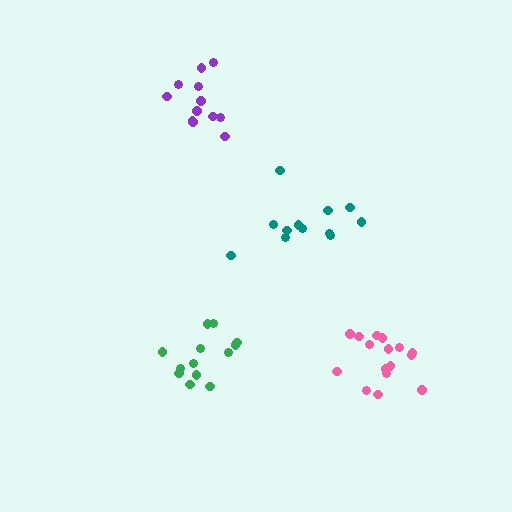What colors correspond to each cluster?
The clusters are colored: green, purple, pink, teal.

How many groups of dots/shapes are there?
There are 4 groups.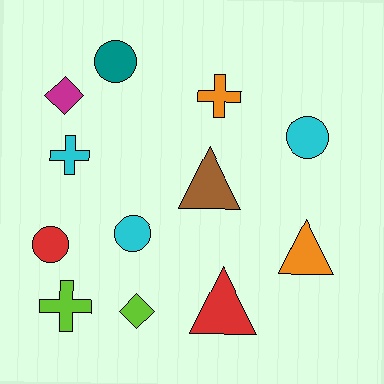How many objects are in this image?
There are 12 objects.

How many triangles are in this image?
There are 3 triangles.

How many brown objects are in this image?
There is 1 brown object.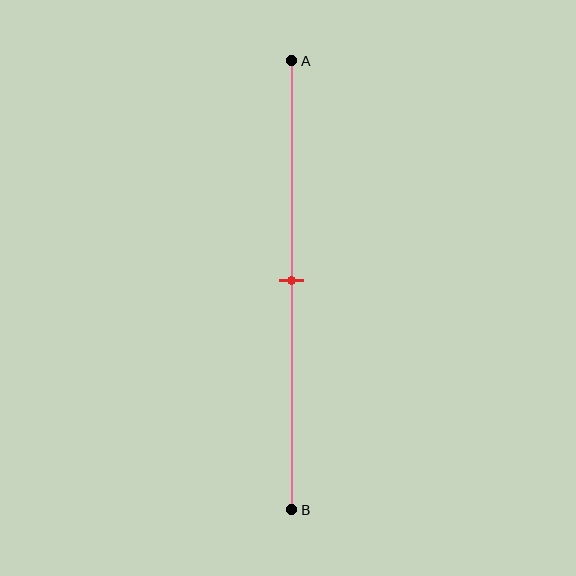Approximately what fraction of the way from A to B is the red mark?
The red mark is approximately 50% of the way from A to B.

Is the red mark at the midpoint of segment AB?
Yes, the mark is approximately at the midpoint.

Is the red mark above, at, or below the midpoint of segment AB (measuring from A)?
The red mark is approximately at the midpoint of segment AB.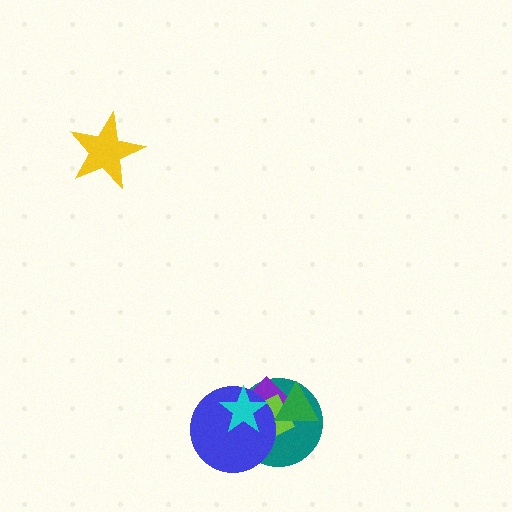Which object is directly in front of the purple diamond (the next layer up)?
The lime diamond is directly in front of the purple diamond.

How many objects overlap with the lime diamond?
5 objects overlap with the lime diamond.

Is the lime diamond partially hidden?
Yes, it is partially covered by another shape.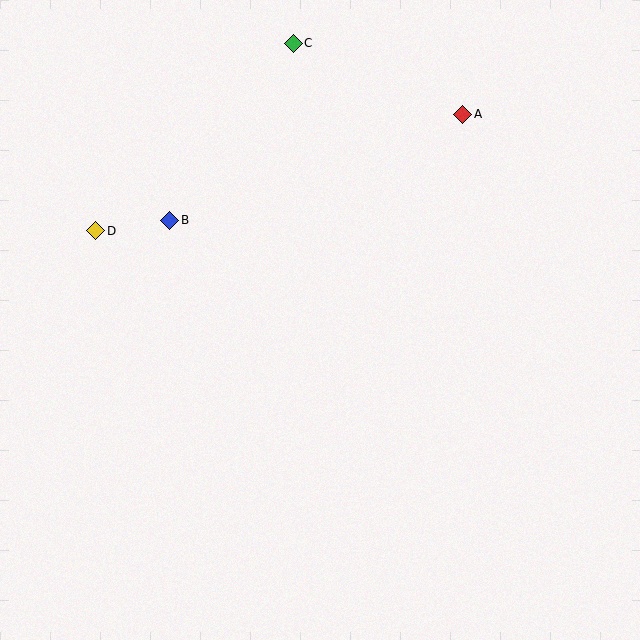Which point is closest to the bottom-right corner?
Point A is closest to the bottom-right corner.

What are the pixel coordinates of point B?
Point B is at (170, 220).